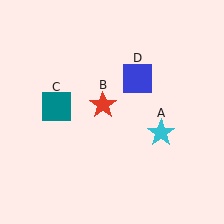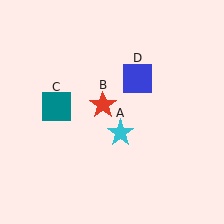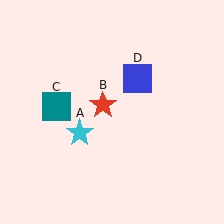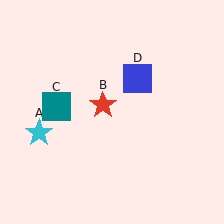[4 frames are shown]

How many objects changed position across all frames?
1 object changed position: cyan star (object A).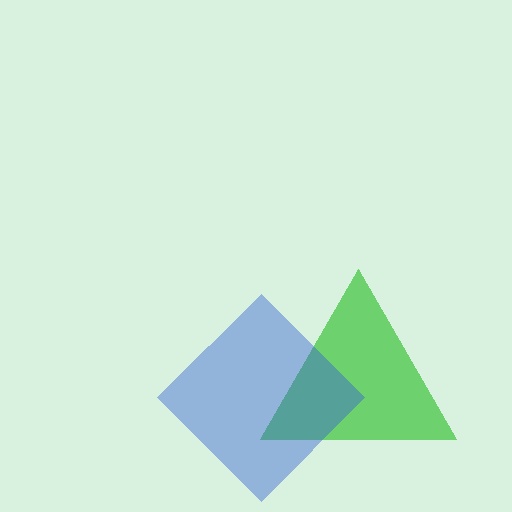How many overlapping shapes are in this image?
There are 2 overlapping shapes in the image.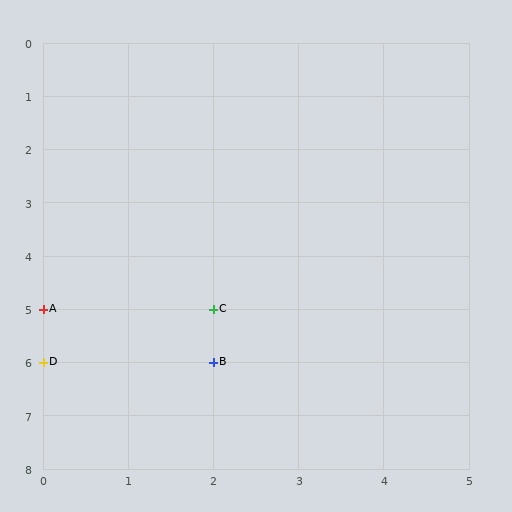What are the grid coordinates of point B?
Point B is at grid coordinates (2, 6).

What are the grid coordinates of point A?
Point A is at grid coordinates (0, 5).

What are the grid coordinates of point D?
Point D is at grid coordinates (0, 6).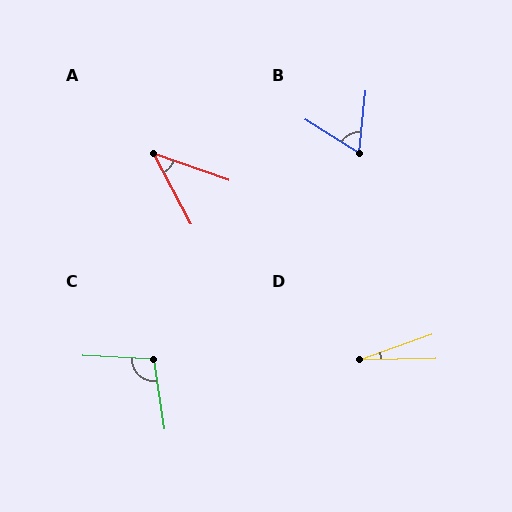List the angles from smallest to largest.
D (18°), A (43°), B (64°), C (102°).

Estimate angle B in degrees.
Approximately 64 degrees.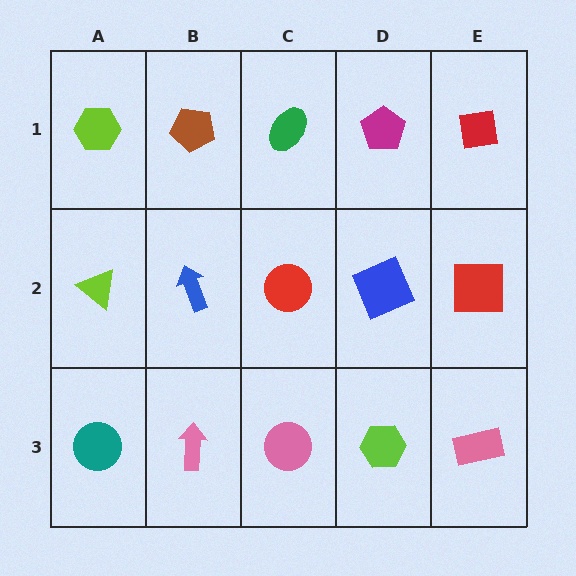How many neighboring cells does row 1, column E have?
2.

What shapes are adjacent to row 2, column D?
A magenta pentagon (row 1, column D), a lime hexagon (row 3, column D), a red circle (row 2, column C), a red square (row 2, column E).